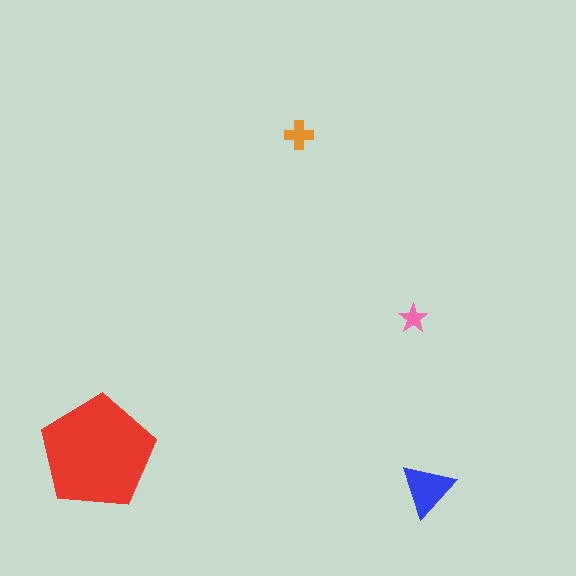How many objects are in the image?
There are 4 objects in the image.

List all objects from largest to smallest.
The red pentagon, the blue triangle, the orange cross, the pink star.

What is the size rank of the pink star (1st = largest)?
4th.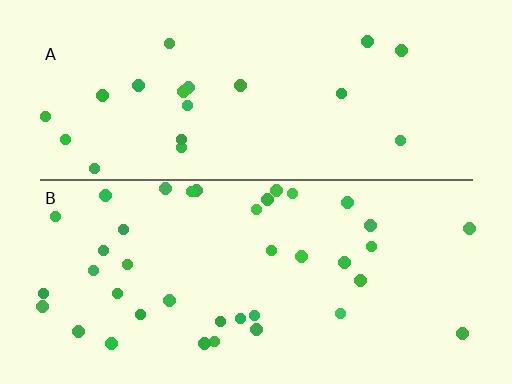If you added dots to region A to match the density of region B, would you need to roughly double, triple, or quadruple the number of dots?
Approximately double.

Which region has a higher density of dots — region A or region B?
B (the bottom).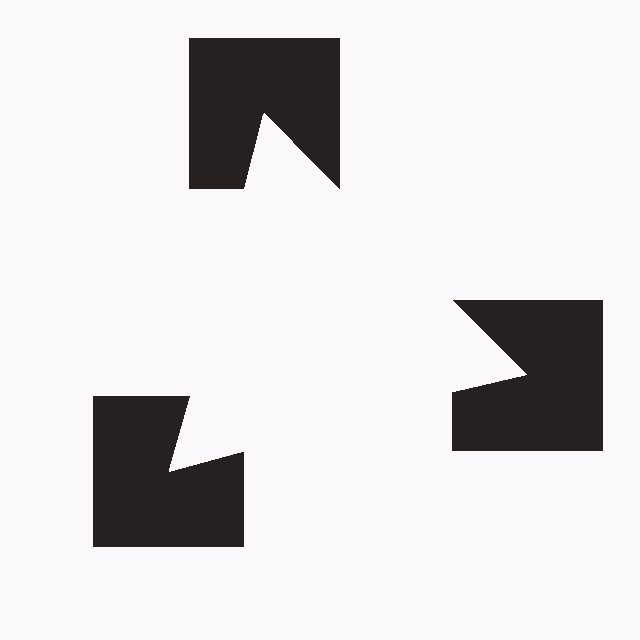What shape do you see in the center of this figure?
An illusory triangle — its edges are inferred from the aligned wedge cuts in the notched squares, not physically drawn.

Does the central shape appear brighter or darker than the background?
It typically appears slightly brighter than the background, even though no actual brightness change is drawn.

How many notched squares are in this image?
There are 3 — one at each vertex of the illusory triangle.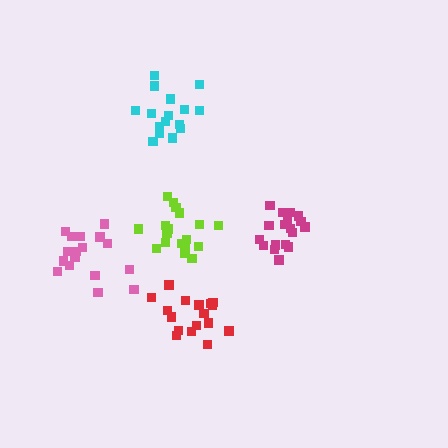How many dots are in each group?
Group 1: 17 dots, Group 2: 17 dots, Group 3: 19 dots, Group 4: 18 dots, Group 5: 16 dots (87 total).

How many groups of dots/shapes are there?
There are 5 groups.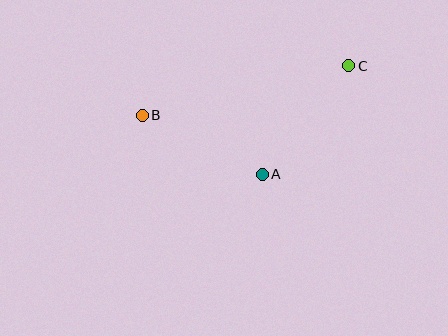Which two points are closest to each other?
Points A and B are closest to each other.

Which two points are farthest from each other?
Points B and C are farthest from each other.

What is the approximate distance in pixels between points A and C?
The distance between A and C is approximately 139 pixels.